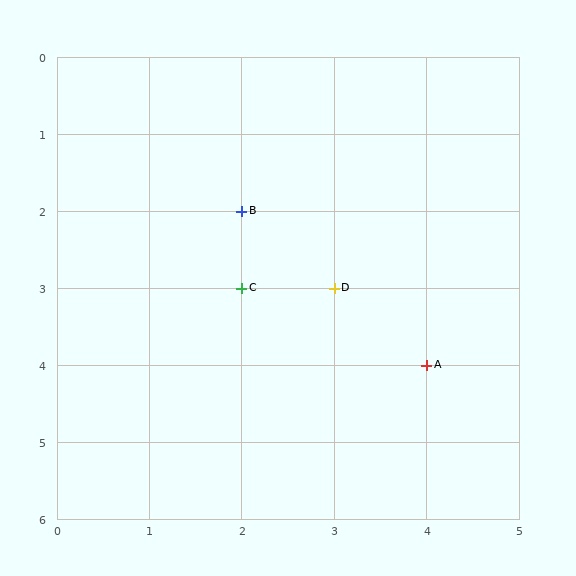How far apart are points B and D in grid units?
Points B and D are 1 column and 1 row apart (about 1.4 grid units diagonally).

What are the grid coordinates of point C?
Point C is at grid coordinates (2, 3).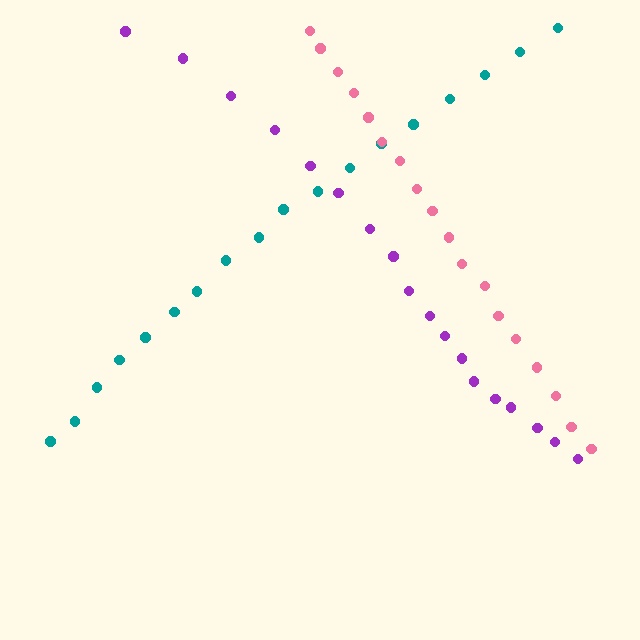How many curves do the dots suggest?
There are 3 distinct paths.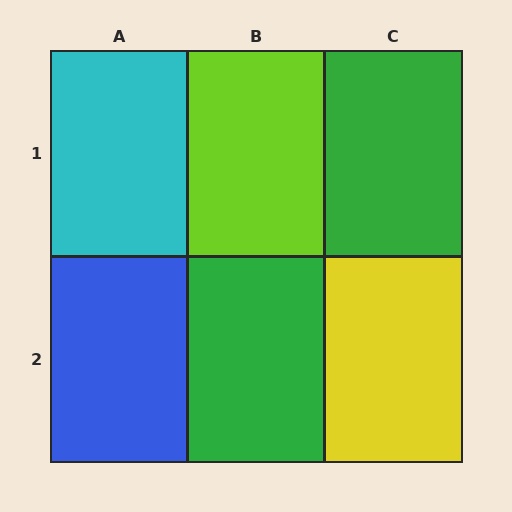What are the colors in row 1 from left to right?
Cyan, lime, green.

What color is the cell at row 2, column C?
Yellow.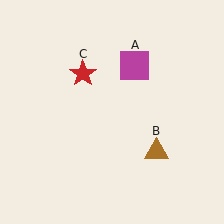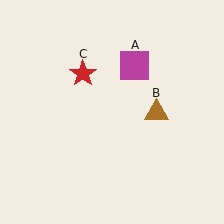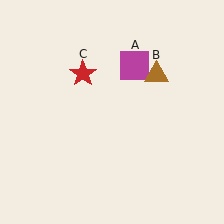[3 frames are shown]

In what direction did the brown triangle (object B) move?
The brown triangle (object B) moved up.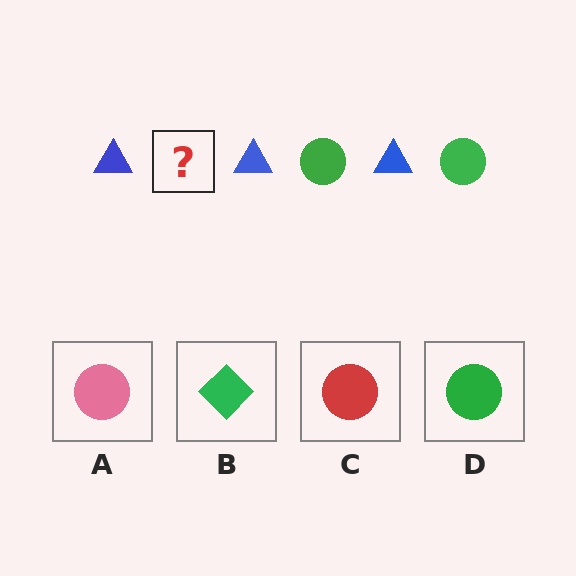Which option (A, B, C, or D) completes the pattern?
D.